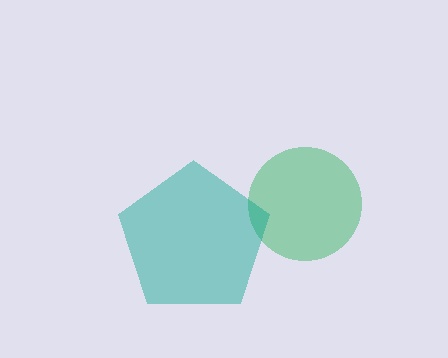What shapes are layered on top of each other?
The layered shapes are: a green circle, a teal pentagon.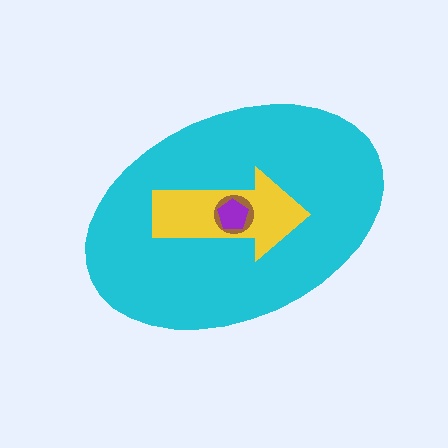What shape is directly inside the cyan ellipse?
The yellow arrow.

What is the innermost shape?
The purple pentagon.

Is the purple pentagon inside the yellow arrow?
Yes.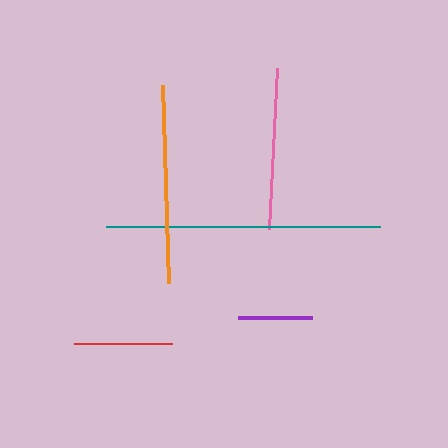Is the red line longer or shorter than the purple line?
The red line is longer than the purple line.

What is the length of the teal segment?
The teal segment is approximately 274 pixels long.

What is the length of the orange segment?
The orange segment is approximately 198 pixels long.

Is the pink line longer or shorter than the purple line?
The pink line is longer than the purple line.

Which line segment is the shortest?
The purple line is the shortest at approximately 74 pixels.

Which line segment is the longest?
The teal line is the longest at approximately 274 pixels.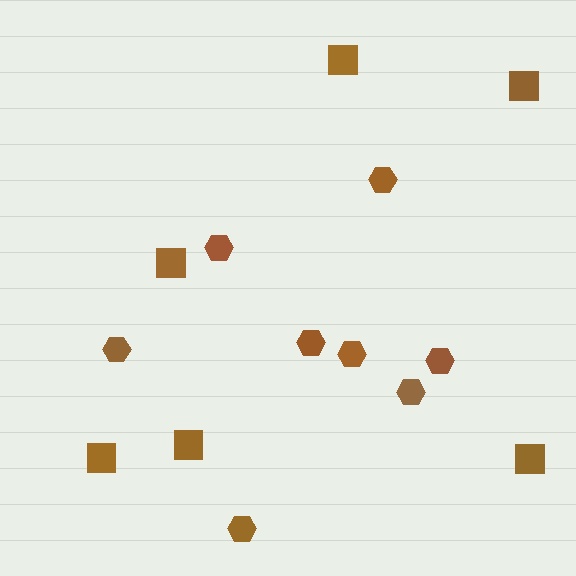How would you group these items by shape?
There are 2 groups: one group of hexagons (8) and one group of squares (6).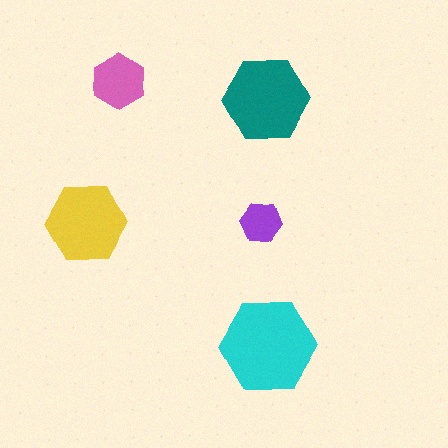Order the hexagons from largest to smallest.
the cyan one, the teal one, the yellow one, the pink one, the purple one.